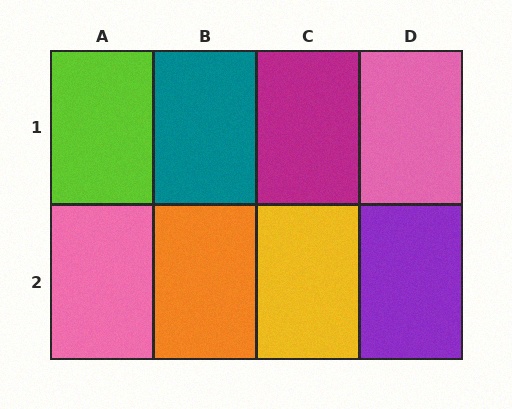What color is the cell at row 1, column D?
Pink.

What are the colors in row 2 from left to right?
Pink, orange, yellow, purple.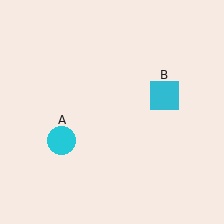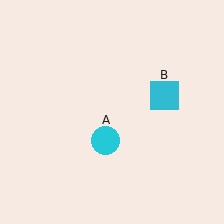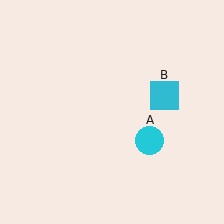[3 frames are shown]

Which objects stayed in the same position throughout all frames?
Cyan square (object B) remained stationary.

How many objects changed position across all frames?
1 object changed position: cyan circle (object A).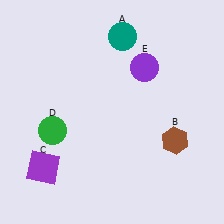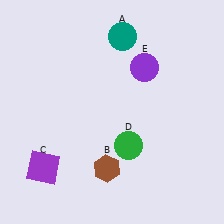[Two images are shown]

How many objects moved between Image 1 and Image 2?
2 objects moved between the two images.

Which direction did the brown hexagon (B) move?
The brown hexagon (B) moved left.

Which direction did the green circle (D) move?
The green circle (D) moved right.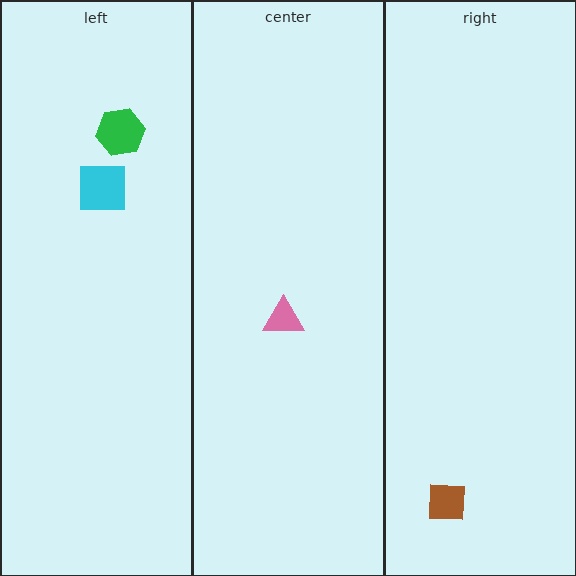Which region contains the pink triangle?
The center region.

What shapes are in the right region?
The brown square.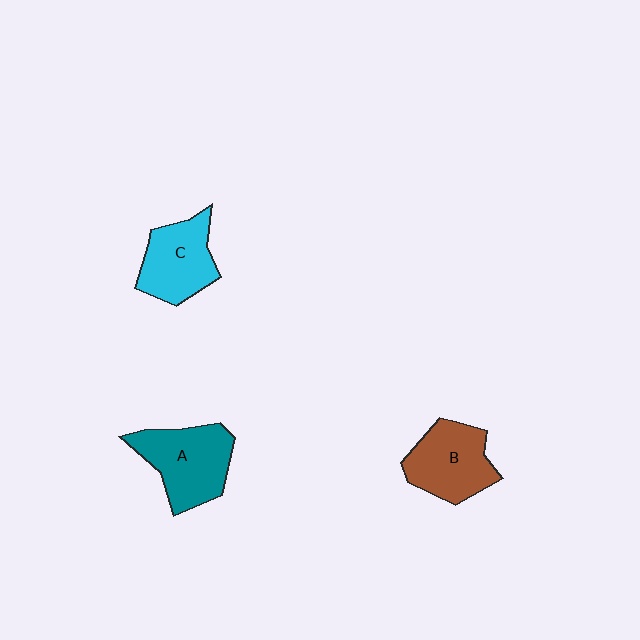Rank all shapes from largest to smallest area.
From largest to smallest: A (teal), B (brown), C (cyan).